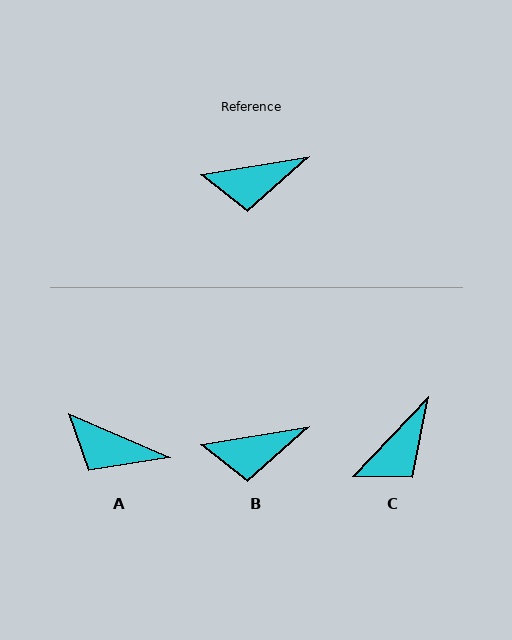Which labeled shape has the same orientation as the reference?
B.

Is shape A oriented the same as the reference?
No, it is off by about 33 degrees.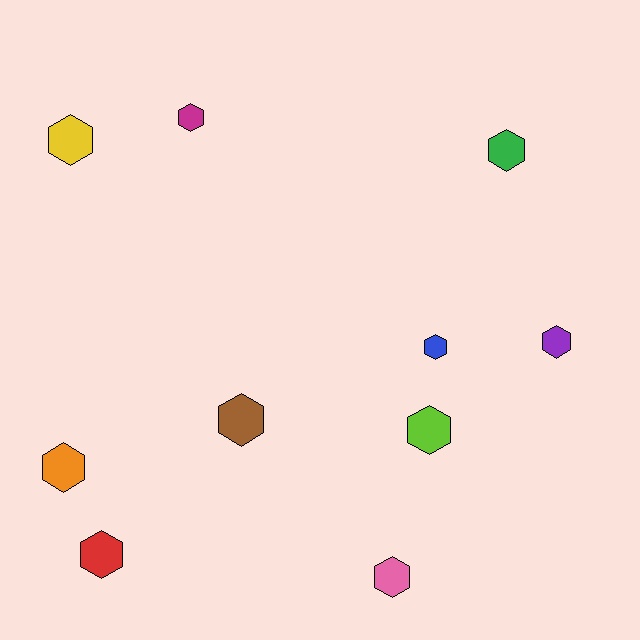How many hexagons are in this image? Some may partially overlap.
There are 10 hexagons.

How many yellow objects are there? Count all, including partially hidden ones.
There is 1 yellow object.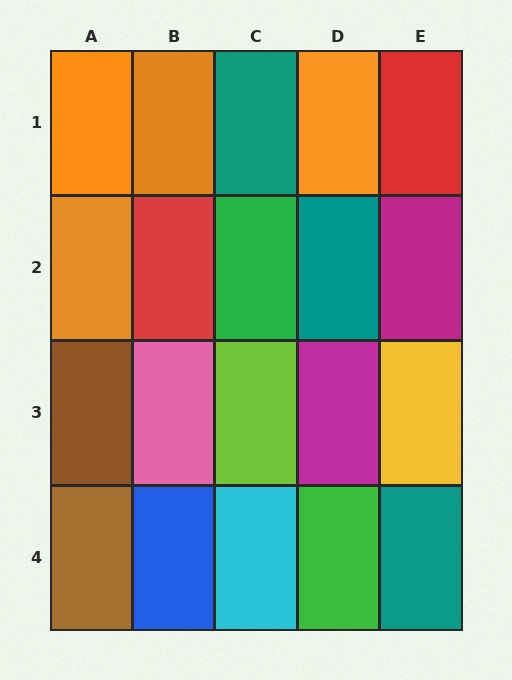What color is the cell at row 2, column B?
Red.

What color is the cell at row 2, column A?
Orange.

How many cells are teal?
3 cells are teal.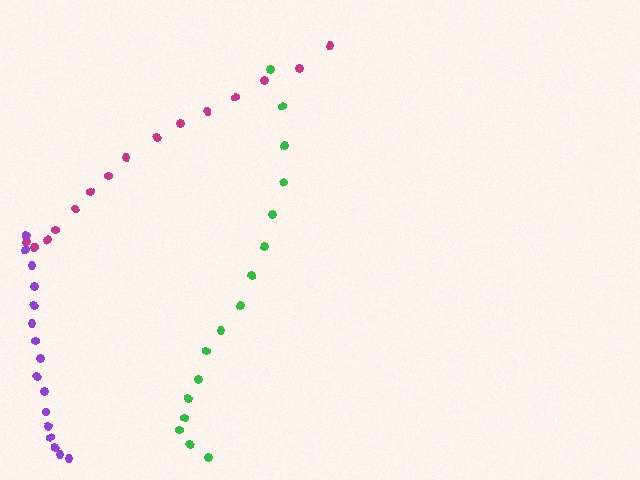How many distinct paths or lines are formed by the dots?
There are 3 distinct paths.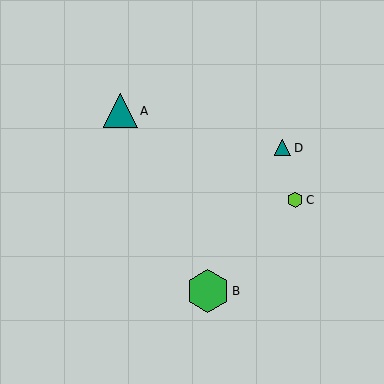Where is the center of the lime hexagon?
The center of the lime hexagon is at (295, 200).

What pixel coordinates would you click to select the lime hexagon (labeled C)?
Click at (295, 200) to select the lime hexagon C.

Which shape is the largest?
The green hexagon (labeled B) is the largest.